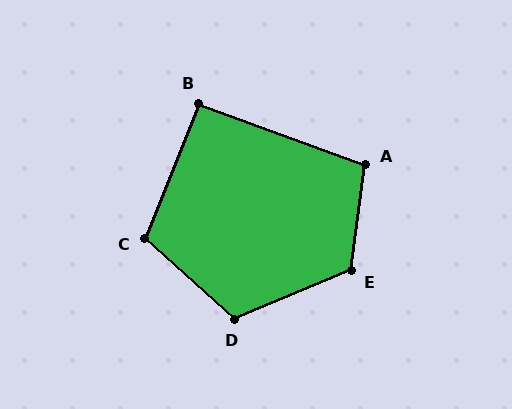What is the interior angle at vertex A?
Approximately 103 degrees (obtuse).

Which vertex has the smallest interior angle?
B, at approximately 92 degrees.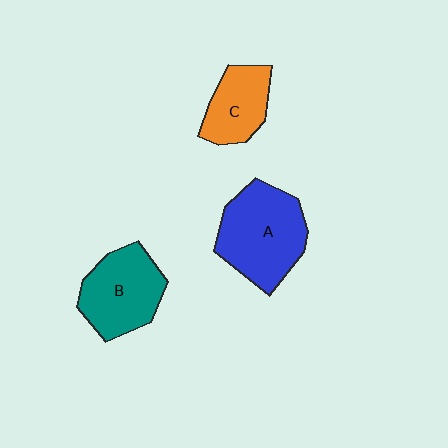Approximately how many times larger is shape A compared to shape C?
Approximately 1.7 times.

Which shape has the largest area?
Shape A (blue).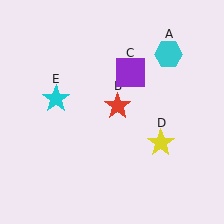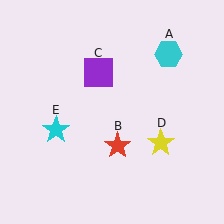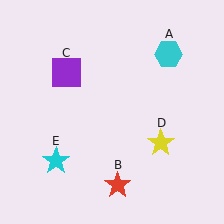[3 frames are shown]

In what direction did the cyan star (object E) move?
The cyan star (object E) moved down.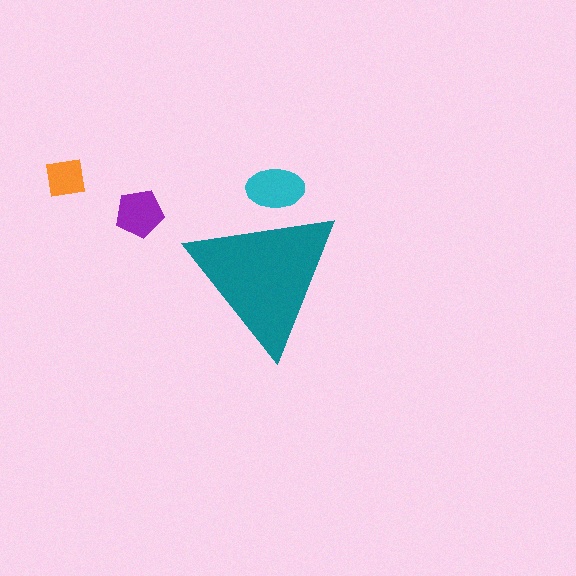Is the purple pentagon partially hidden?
No, the purple pentagon is fully visible.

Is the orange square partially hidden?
No, the orange square is fully visible.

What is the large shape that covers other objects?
A teal triangle.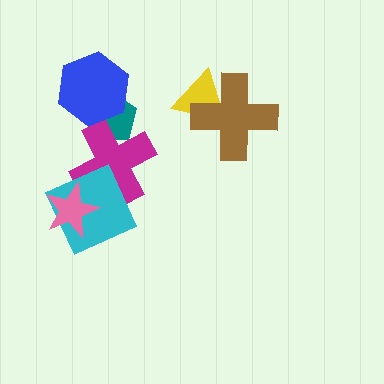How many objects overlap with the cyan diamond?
2 objects overlap with the cyan diamond.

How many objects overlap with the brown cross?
1 object overlaps with the brown cross.